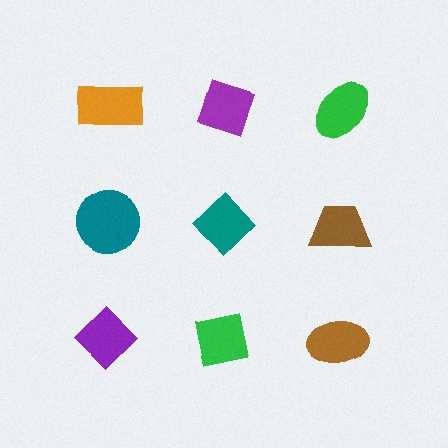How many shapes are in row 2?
3 shapes.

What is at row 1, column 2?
A purple diamond.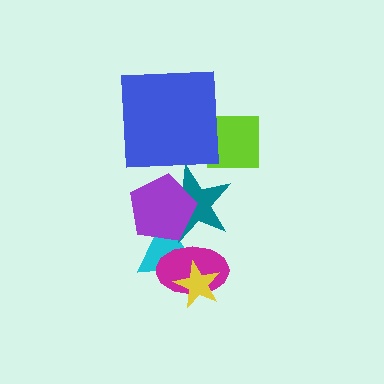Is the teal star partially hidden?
Yes, it is partially covered by another shape.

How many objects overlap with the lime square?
0 objects overlap with the lime square.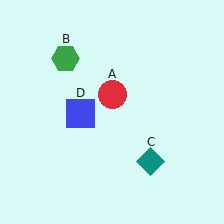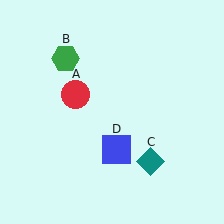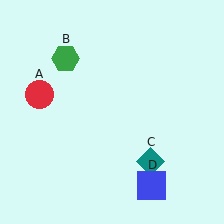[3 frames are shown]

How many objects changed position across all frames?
2 objects changed position: red circle (object A), blue square (object D).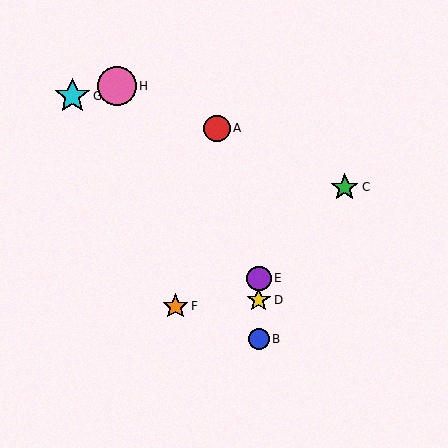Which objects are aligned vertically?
Objects B, D, E are aligned vertically.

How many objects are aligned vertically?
3 objects (B, D, E) are aligned vertically.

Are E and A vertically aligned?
No, E is at x≈259 and A is at x≈217.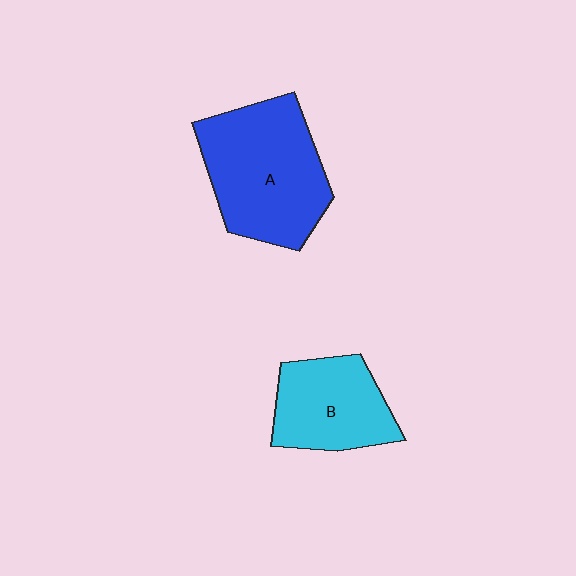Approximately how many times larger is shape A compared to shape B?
Approximately 1.5 times.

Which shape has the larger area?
Shape A (blue).